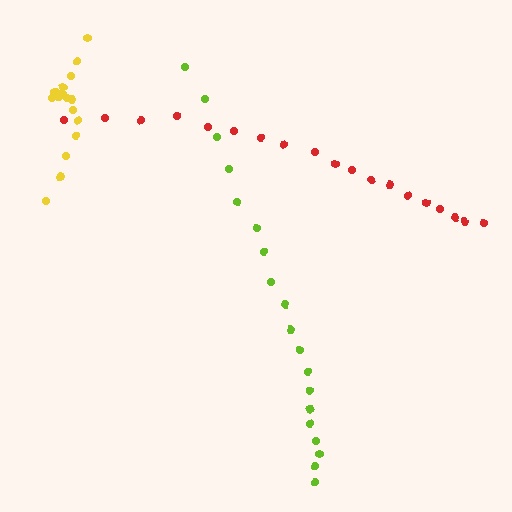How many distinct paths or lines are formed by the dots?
There are 3 distinct paths.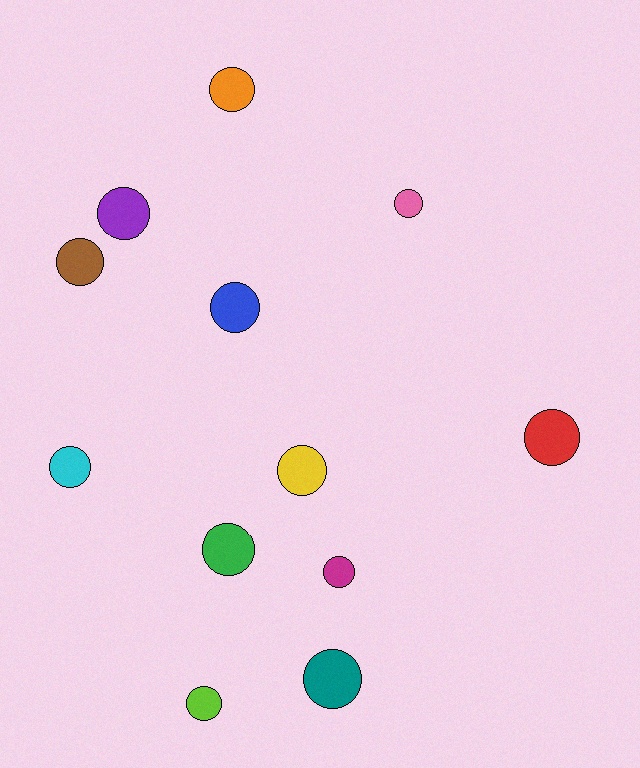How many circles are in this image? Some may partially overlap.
There are 12 circles.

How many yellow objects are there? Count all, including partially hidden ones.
There is 1 yellow object.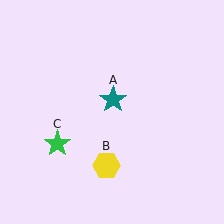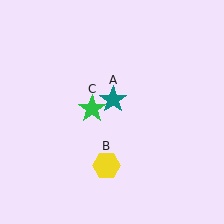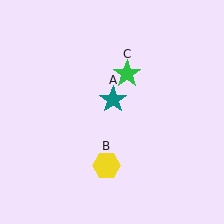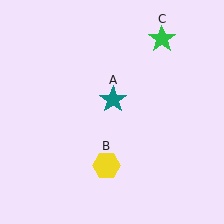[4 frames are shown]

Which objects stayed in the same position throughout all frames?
Teal star (object A) and yellow hexagon (object B) remained stationary.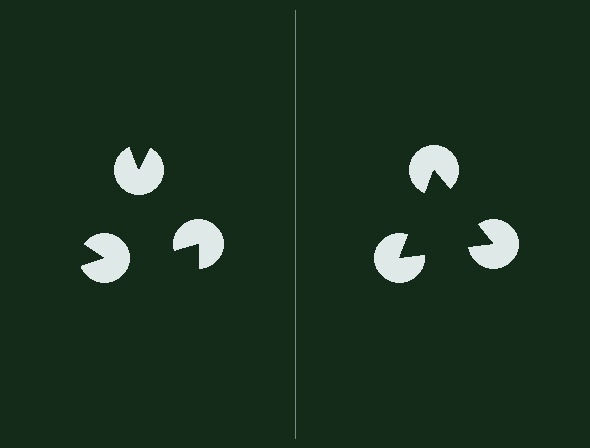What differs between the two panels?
The pac-man discs are positioned identically on both sides; only the wedge orientations differ. On the right they align to a triangle; on the left they are misaligned.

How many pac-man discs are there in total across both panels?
6 — 3 on each side.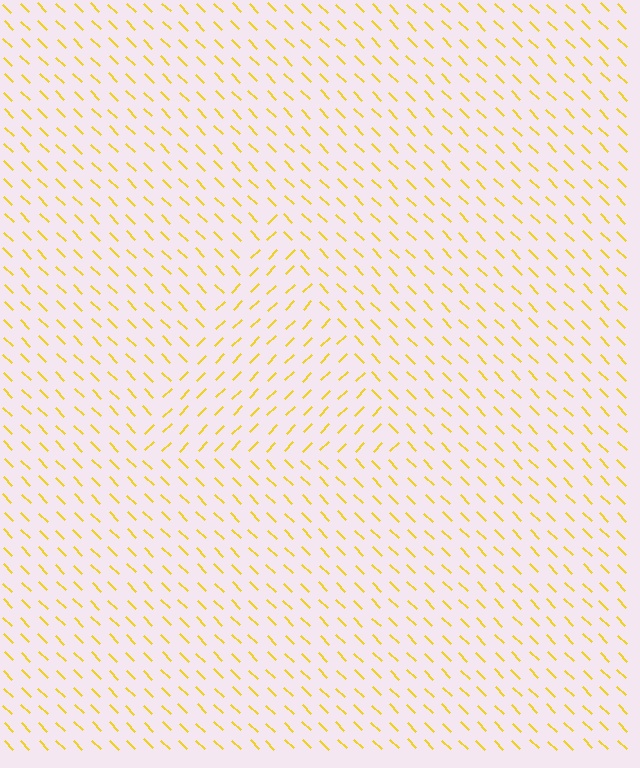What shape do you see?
I see a triangle.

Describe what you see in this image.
The image is filled with small yellow line segments. A triangle region in the image has lines oriented differently from the surrounding lines, creating a visible texture boundary.